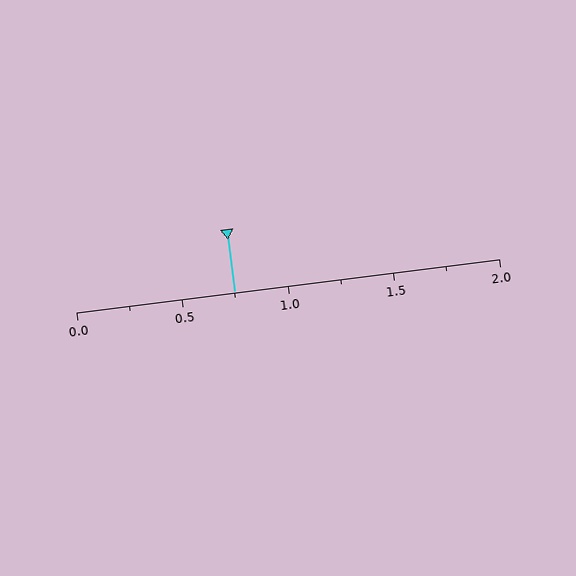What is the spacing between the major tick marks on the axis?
The major ticks are spaced 0.5 apart.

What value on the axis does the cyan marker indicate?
The marker indicates approximately 0.75.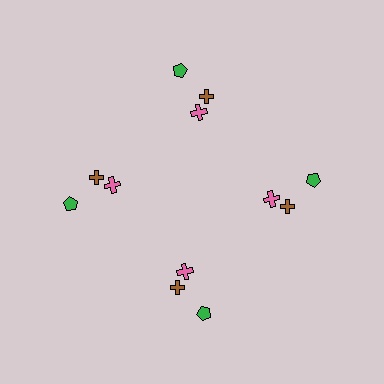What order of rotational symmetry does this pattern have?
This pattern has 4-fold rotational symmetry.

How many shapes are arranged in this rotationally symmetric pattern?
There are 12 shapes, arranged in 4 groups of 3.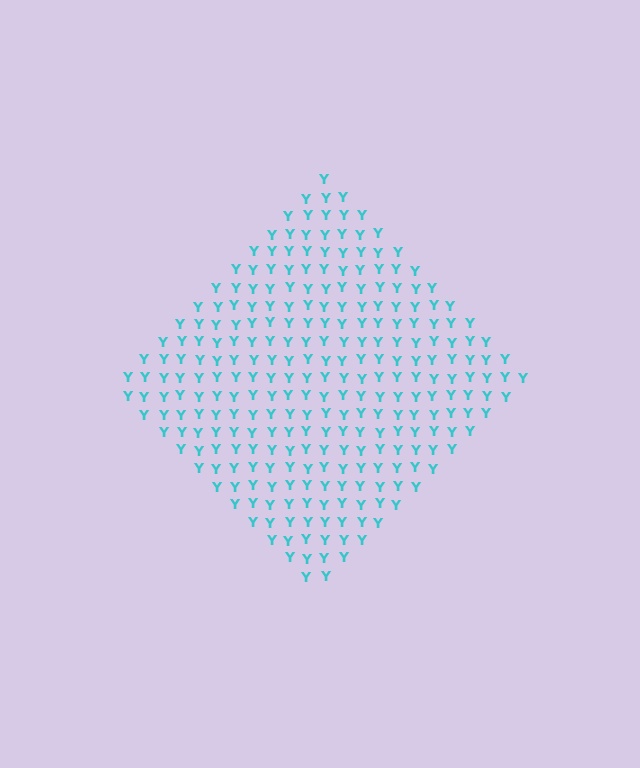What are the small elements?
The small elements are letter Y's.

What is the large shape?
The large shape is a diamond.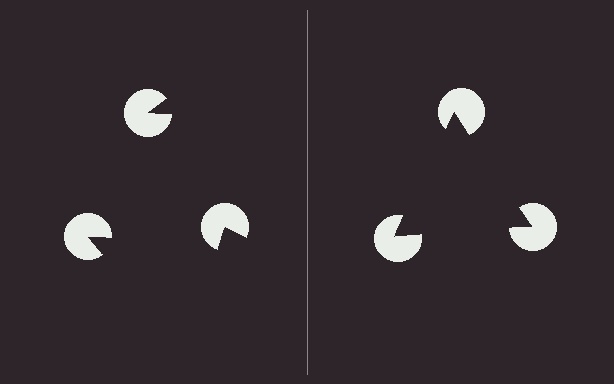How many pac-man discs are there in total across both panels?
6 — 3 on each side.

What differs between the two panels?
The pac-man discs are positioned identically on both sides; only the wedge orientations differ. On the right they align to a triangle; on the left they are misaligned.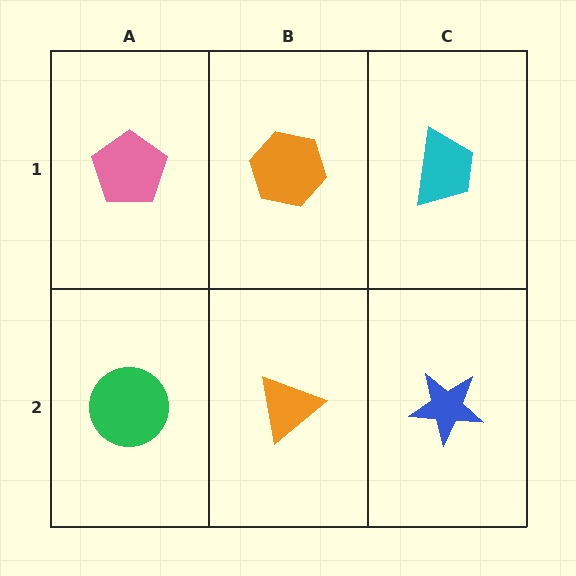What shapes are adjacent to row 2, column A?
A pink pentagon (row 1, column A), an orange triangle (row 2, column B).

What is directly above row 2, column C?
A cyan trapezoid.